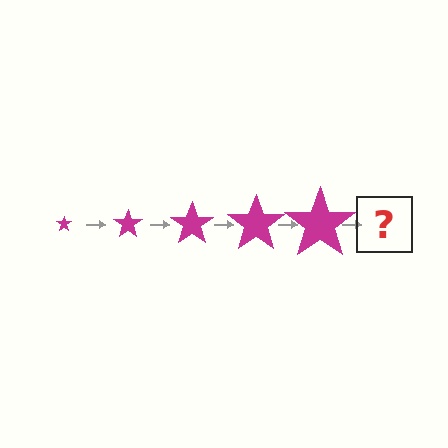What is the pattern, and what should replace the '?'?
The pattern is that the star gets progressively larger each step. The '?' should be a magenta star, larger than the previous one.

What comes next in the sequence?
The next element should be a magenta star, larger than the previous one.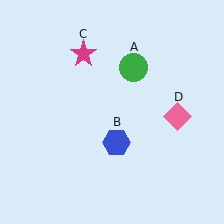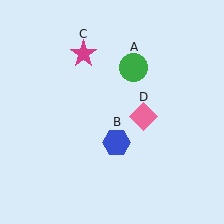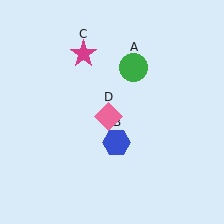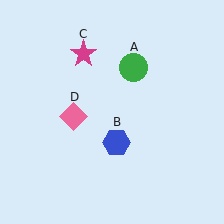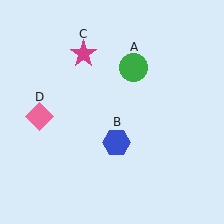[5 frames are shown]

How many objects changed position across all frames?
1 object changed position: pink diamond (object D).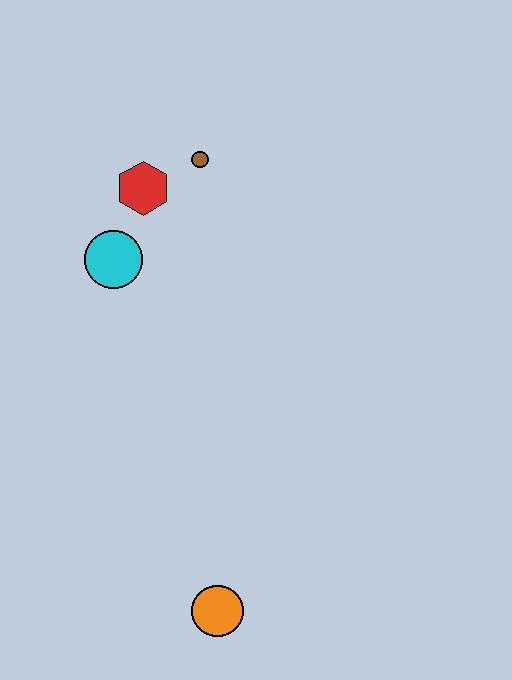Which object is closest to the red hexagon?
The brown circle is closest to the red hexagon.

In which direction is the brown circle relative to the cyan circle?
The brown circle is above the cyan circle.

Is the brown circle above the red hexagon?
Yes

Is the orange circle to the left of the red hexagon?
No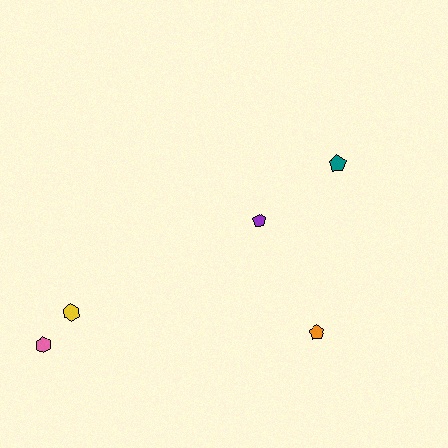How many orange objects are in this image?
There is 1 orange object.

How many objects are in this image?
There are 5 objects.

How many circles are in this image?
There are no circles.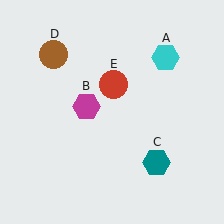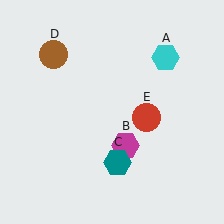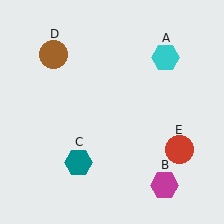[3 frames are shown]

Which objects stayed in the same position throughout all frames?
Cyan hexagon (object A) and brown circle (object D) remained stationary.